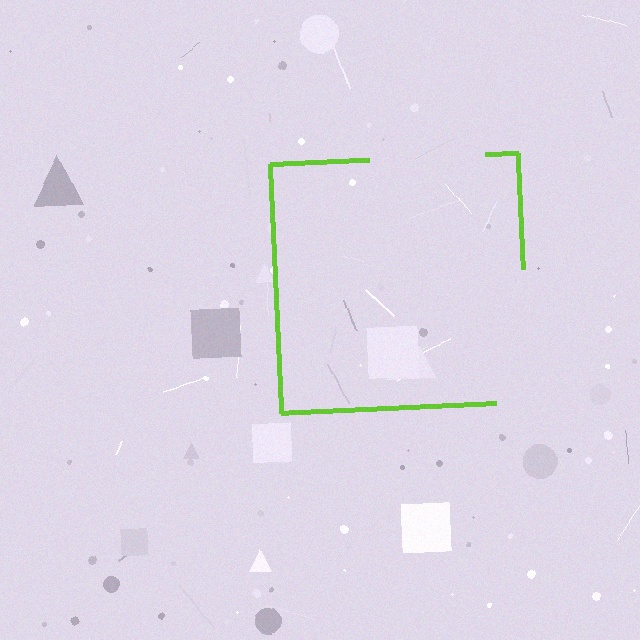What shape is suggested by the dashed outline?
The dashed outline suggests a square.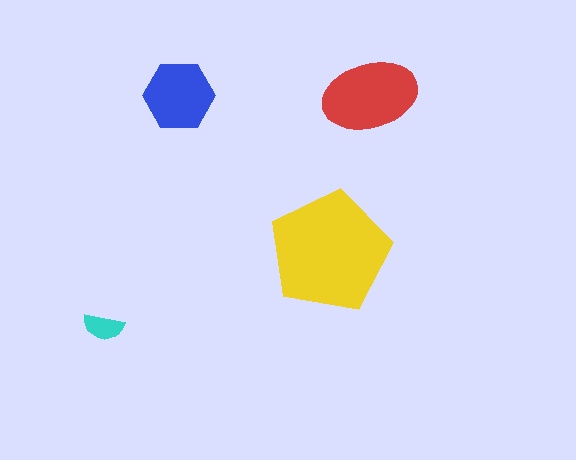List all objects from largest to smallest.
The yellow pentagon, the red ellipse, the blue hexagon, the cyan semicircle.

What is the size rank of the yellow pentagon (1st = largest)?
1st.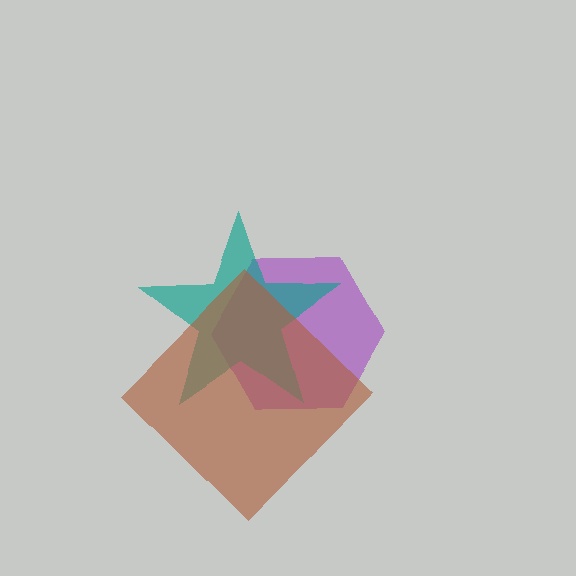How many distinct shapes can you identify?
There are 3 distinct shapes: a purple hexagon, a teal star, a brown diamond.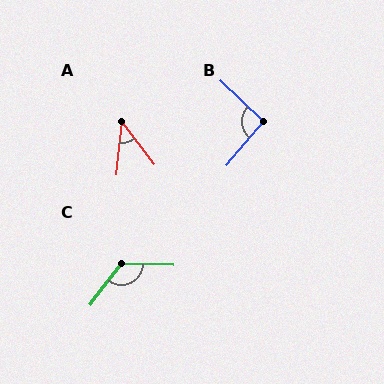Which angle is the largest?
C, at approximately 126 degrees.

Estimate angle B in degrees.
Approximately 93 degrees.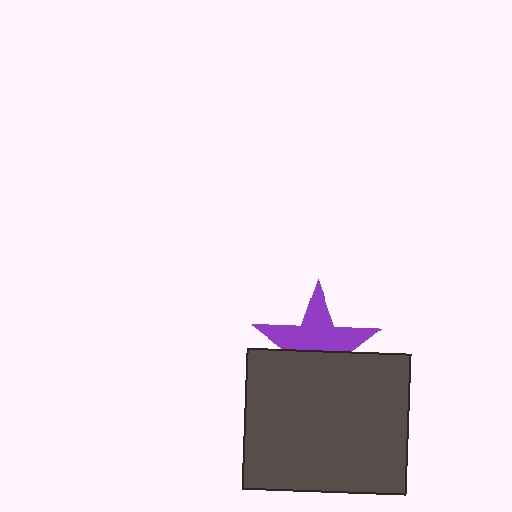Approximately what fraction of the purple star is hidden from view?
Roughly 43% of the purple star is hidden behind the dark gray rectangle.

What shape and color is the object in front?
The object in front is a dark gray rectangle.